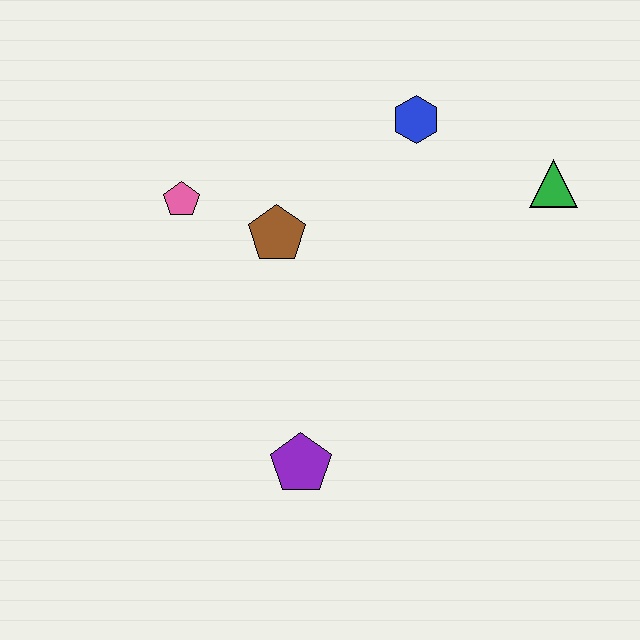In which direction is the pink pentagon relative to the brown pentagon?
The pink pentagon is to the left of the brown pentagon.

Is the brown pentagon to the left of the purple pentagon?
Yes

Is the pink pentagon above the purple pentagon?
Yes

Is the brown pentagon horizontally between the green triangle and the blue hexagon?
No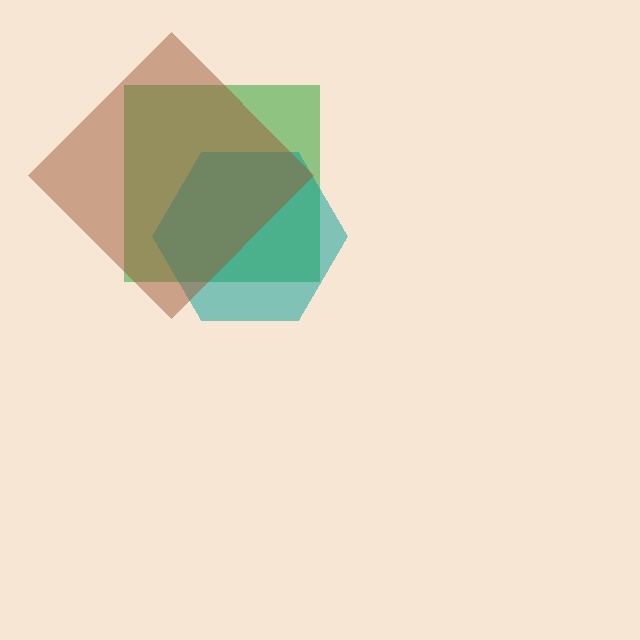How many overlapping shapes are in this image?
There are 3 overlapping shapes in the image.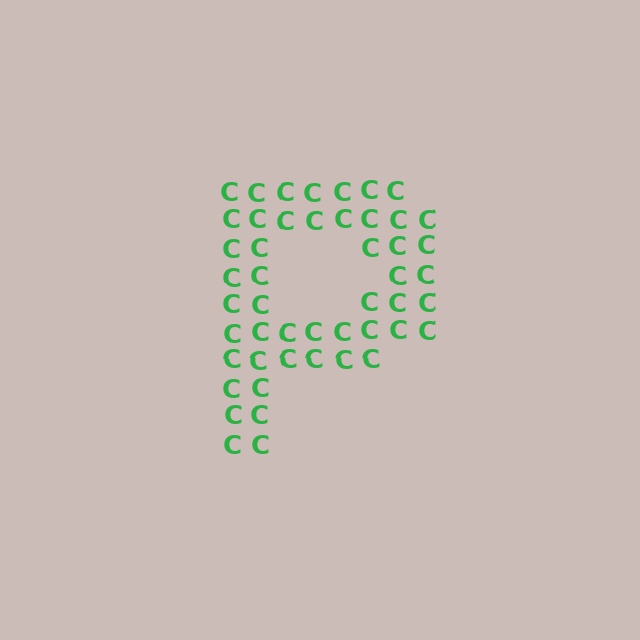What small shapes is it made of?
It is made of small letter C's.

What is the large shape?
The large shape is the letter P.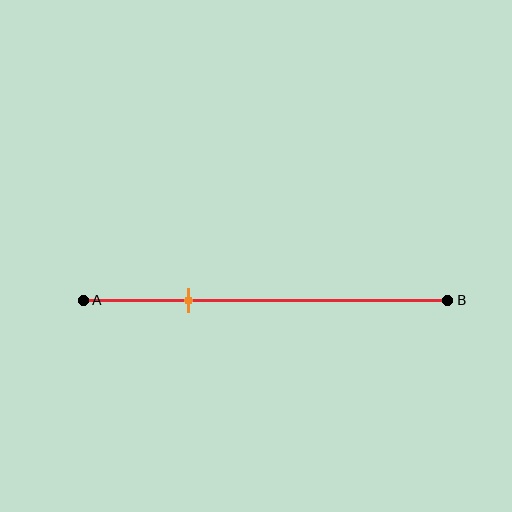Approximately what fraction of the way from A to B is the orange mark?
The orange mark is approximately 30% of the way from A to B.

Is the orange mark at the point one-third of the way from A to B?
No, the mark is at about 30% from A, not at the 33% one-third point.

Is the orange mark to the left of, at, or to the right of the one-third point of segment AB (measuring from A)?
The orange mark is to the left of the one-third point of segment AB.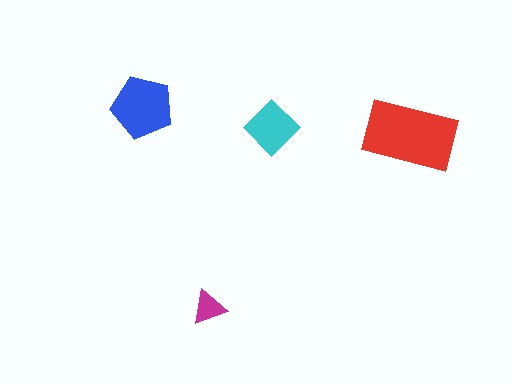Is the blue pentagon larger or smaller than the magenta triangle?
Larger.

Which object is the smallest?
The magenta triangle.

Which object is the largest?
The red rectangle.